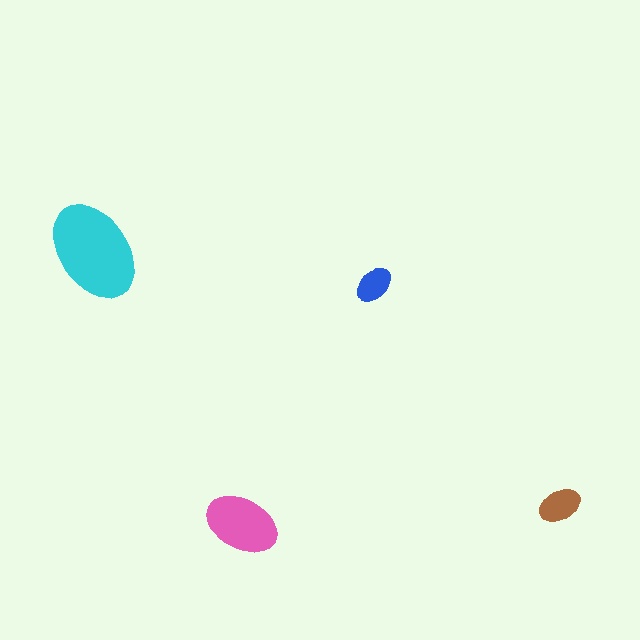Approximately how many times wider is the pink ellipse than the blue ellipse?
About 2 times wider.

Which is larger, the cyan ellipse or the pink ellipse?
The cyan one.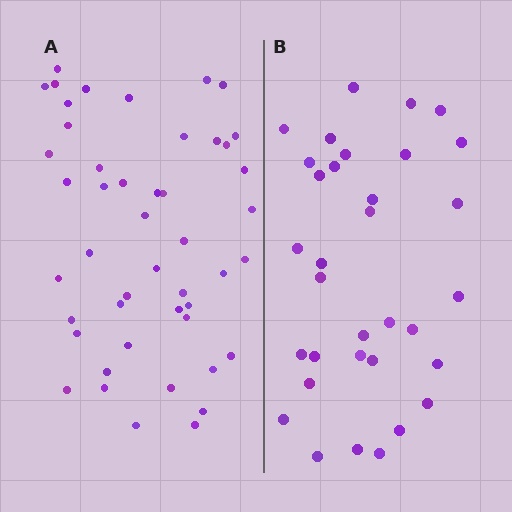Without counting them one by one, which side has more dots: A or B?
Region A (the left region) has more dots.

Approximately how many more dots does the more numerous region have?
Region A has approximately 15 more dots than region B.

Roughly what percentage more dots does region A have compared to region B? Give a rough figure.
About 40% more.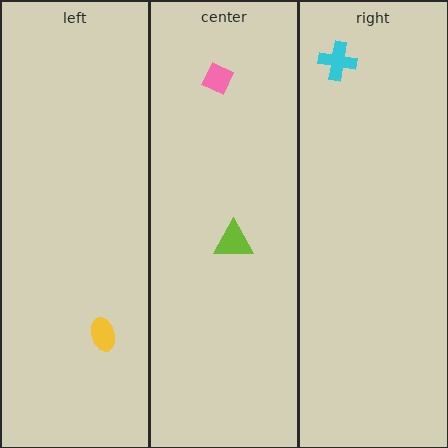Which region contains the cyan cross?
The right region.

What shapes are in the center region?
The pink diamond, the lime triangle.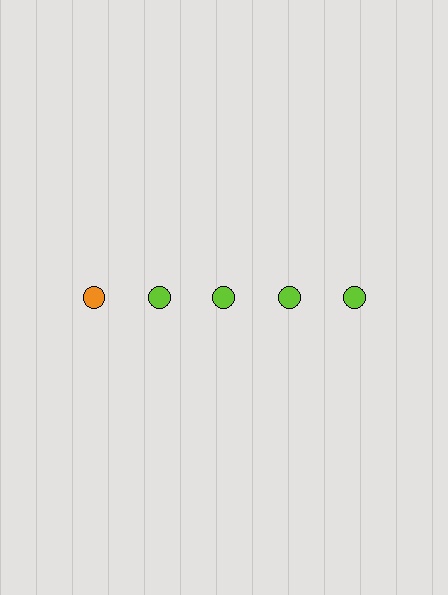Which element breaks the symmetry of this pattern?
The orange circle in the top row, leftmost column breaks the symmetry. All other shapes are lime circles.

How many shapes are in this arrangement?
There are 5 shapes arranged in a grid pattern.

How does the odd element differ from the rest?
It has a different color: orange instead of lime.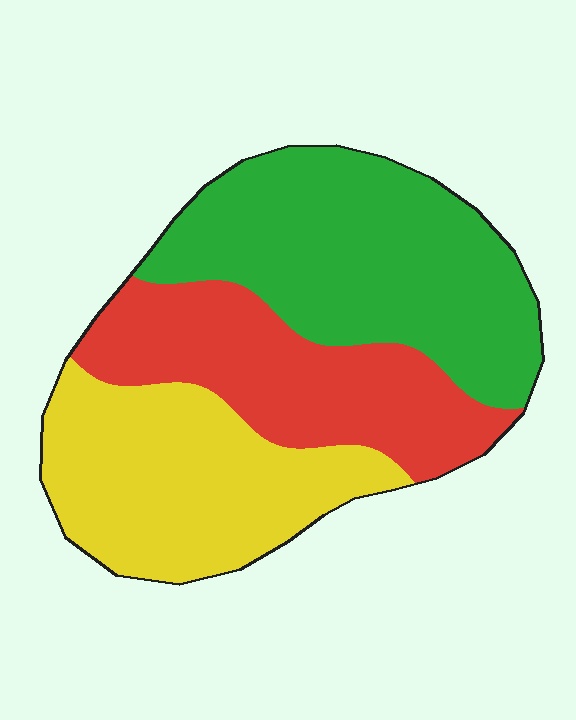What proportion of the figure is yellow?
Yellow takes up about one third (1/3) of the figure.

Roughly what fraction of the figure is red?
Red covers 29% of the figure.